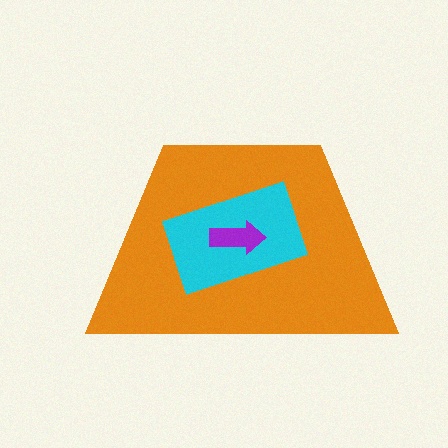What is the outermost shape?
The orange trapezoid.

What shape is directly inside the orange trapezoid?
The cyan rectangle.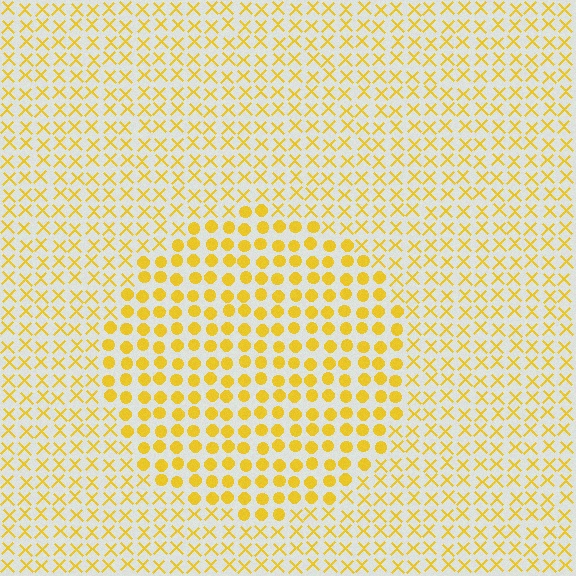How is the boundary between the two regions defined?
The boundary is defined by a change in element shape: circles inside vs. X marks outside. All elements share the same color and spacing.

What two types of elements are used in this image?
The image uses circles inside the circle region and X marks outside it.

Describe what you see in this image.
The image is filled with small yellow elements arranged in a uniform grid. A circle-shaped region contains circles, while the surrounding area contains X marks. The boundary is defined purely by the change in element shape.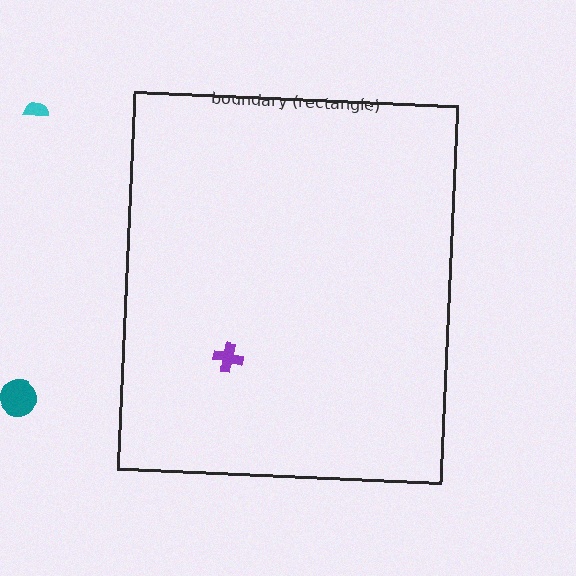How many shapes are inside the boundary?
1 inside, 2 outside.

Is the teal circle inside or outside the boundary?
Outside.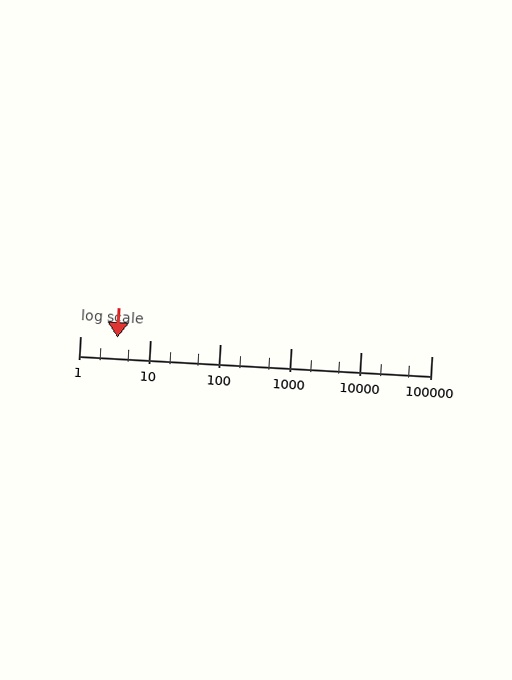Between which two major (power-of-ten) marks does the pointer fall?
The pointer is between 1 and 10.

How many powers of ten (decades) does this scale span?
The scale spans 5 decades, from 1 to 100000.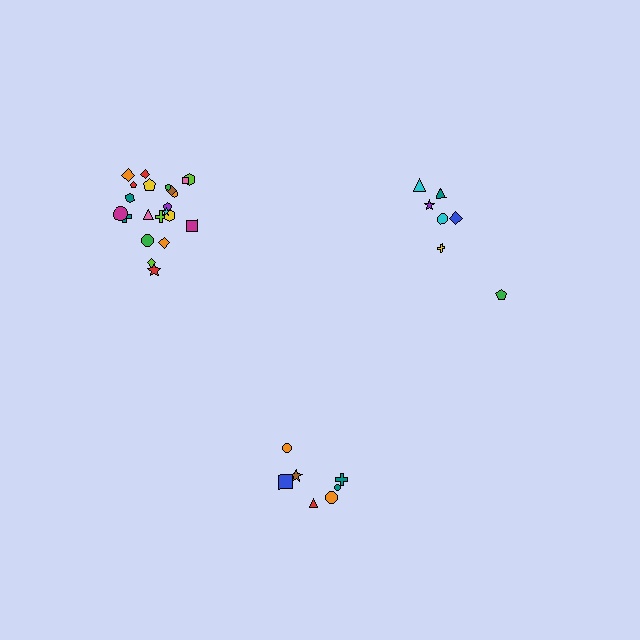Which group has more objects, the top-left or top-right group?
The top-left group.